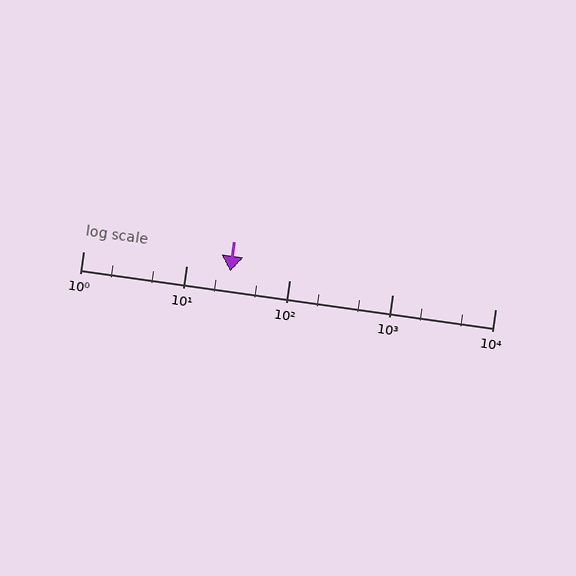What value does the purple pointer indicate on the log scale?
The pointer indicates approximately 27.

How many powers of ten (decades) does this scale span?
The scale spans 4 decades, from 1 to 10000.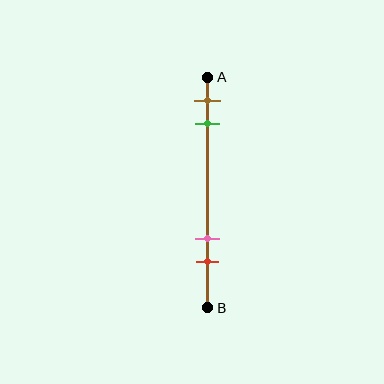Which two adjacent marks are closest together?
The brown and green marks are the closest adjacent pair.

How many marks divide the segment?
There are 4 marks dividing the segment.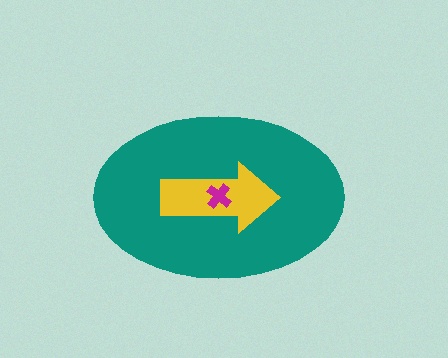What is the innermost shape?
The magenta cross.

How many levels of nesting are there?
3.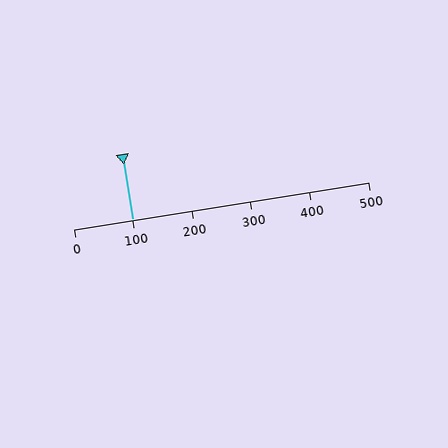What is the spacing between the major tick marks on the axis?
The major ticks are spaced 100 apart.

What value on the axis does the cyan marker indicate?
The marker indicates approximately 100.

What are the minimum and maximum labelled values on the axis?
The axis runs from 0 to 500.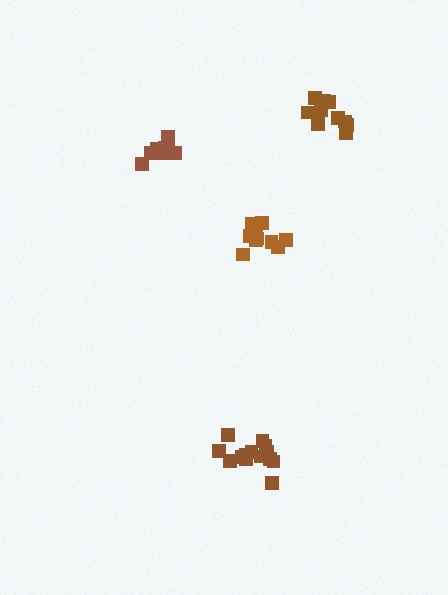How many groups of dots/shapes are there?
There are 4 groups.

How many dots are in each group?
Group 1: 10 dots, Group 2: 11 dots, Group 3: 14 dots, Group 4: 9 dots (44 total).